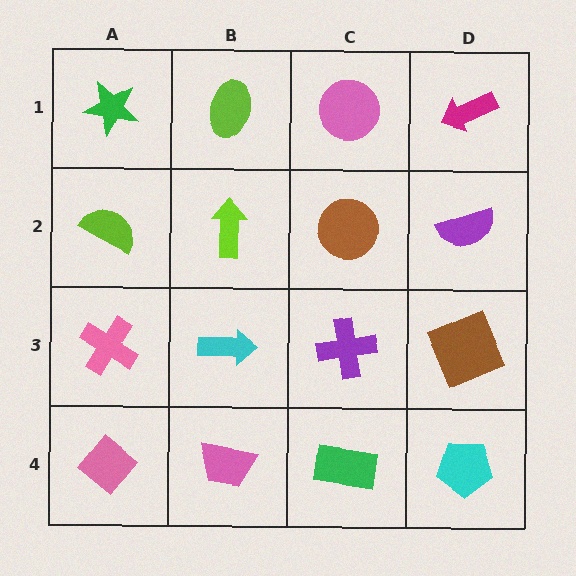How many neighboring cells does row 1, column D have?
2.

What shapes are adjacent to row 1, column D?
A purple semicircle (row 2, column D), a pink circle (row 1, column C).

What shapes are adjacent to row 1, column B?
A lime arrow (row 2, column B), a green star (row 1, column A), a pink circle (row 1, column C).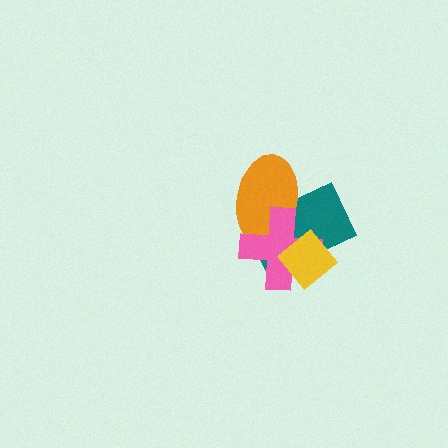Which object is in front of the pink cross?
The yellow diamond is in front of the pink cross.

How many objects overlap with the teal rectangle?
3 objects overlap with the teal rectangle.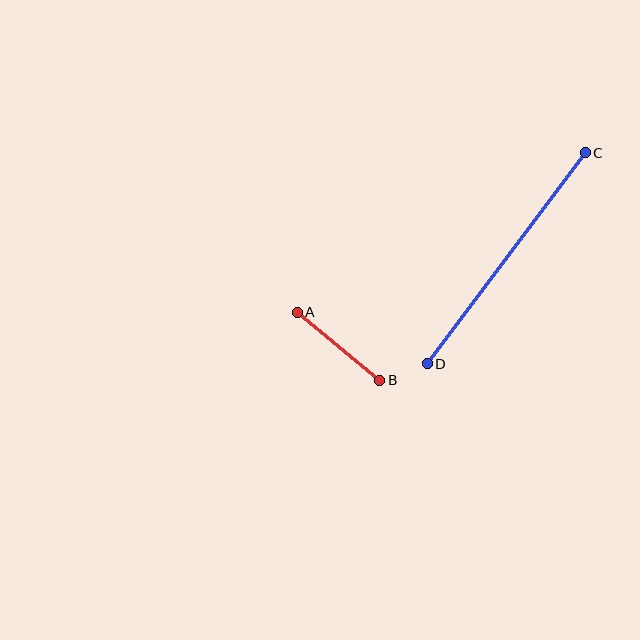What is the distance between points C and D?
The distance is approximately 263 pixels.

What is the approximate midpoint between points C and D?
The midpoint is at approximately (506, 258) pixels.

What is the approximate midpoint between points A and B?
The midpoint is at approximately (339, 346) pixels.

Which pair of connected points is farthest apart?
Points C and D are farthest apart.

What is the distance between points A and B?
The distance is approximately 107 pixels.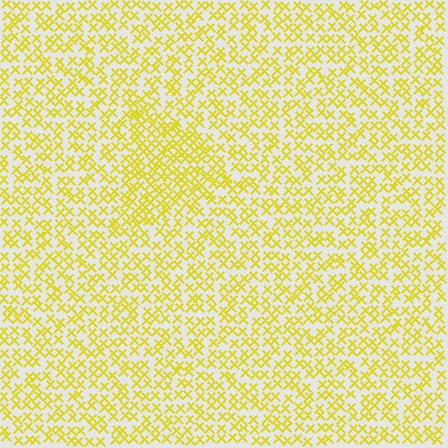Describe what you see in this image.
The image contains small yellow elements arranged at two different densities. A triangle-shaped region is visible where the elements are more densely packed than the surrounding area.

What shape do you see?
I see a triangle.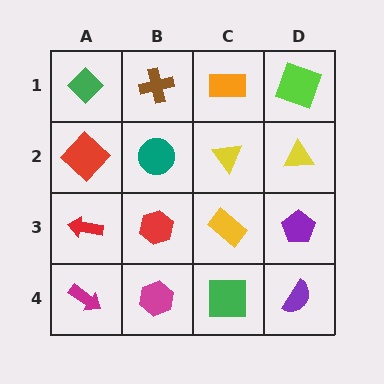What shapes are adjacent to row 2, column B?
A brown cross (row 1, column B), a red hexagon (row 3, column B), a red diamond (row 2, column A), a yellow triangle (row 2, column C).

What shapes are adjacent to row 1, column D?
A yellow triangle (row 2, column D), an orange rectangle (row 1, column C).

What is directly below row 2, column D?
A purple pentagon.